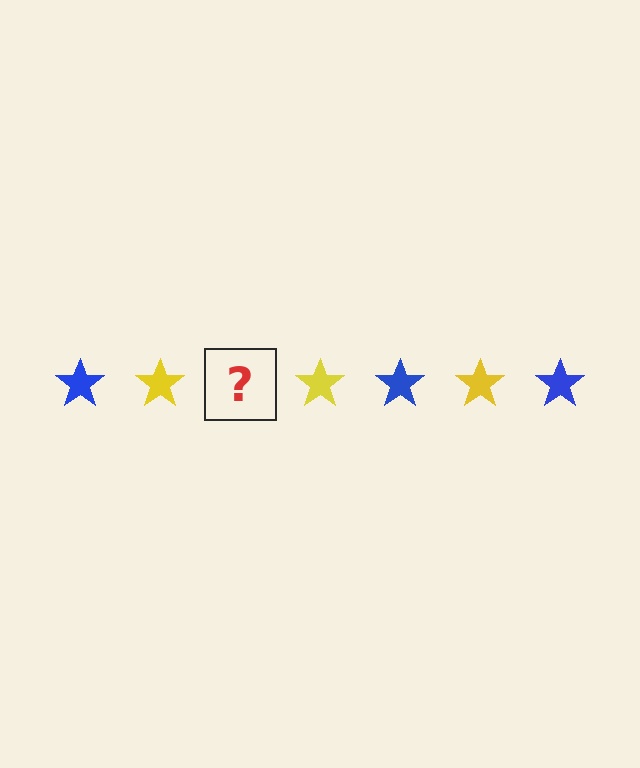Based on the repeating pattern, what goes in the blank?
The blank should be a blue star.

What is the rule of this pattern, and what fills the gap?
The rule is that the pattern cycles through blue, yellow stars. The gap should be filled with a blue star.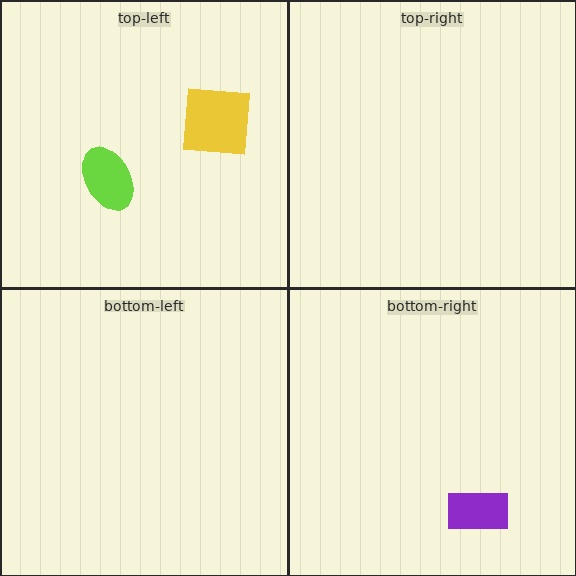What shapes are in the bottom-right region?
The purple rectangle.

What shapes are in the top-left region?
The lime ellipse, the yellow square.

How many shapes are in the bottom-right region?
1.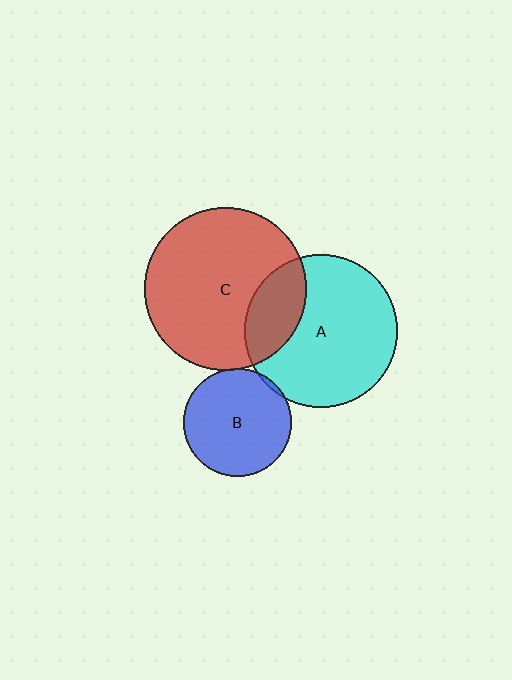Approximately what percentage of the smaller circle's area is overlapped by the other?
Approximately 25%.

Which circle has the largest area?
Circle C (red).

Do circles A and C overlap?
Yes.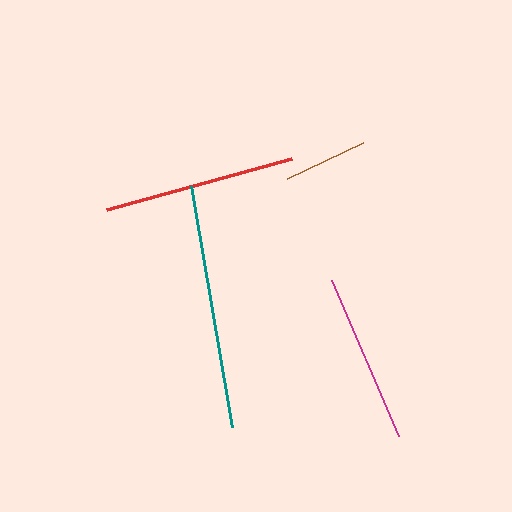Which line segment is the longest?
The teal line is the longest at approximately 245 pixels.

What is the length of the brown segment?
The brown segment is approximately 84 pixels long.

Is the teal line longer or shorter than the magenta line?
The teal line is longer than the magenta line.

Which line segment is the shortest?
The brown line is the shortest at approximately 84 pixels.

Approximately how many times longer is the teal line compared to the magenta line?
The teal line is approximately 1.4 times the length of the magenta line.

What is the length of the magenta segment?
The magenta segment is approximately 170 pixels long.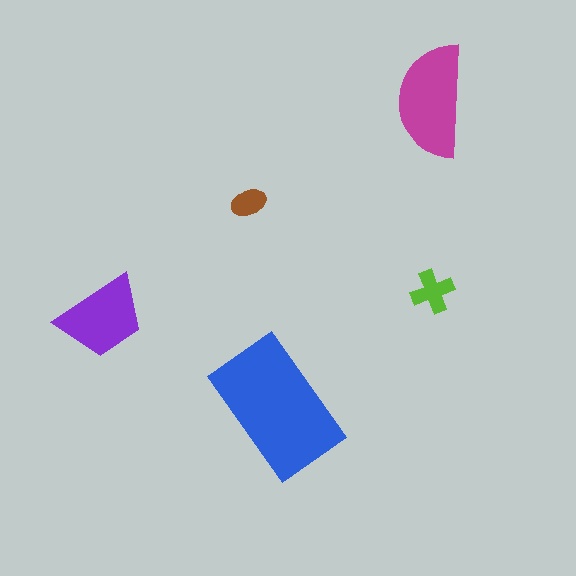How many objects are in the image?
There are 5 objects in the image.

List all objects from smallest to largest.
The brown ellipse, the lime cross, the purple trapezoid, the magenta semicircle, the blue rectangle.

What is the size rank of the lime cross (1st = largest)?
4th.